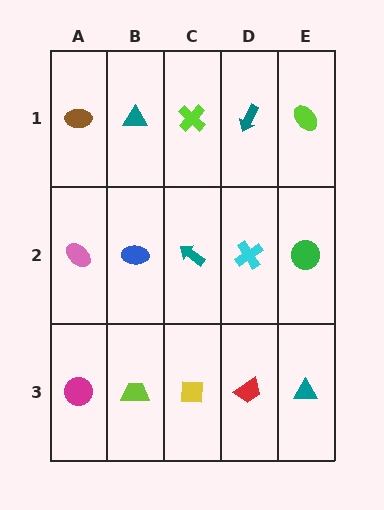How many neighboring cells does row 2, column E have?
3.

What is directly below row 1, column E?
A green circle.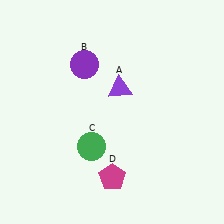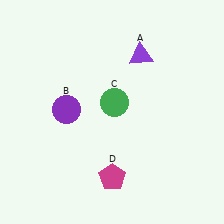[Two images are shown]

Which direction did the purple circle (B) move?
The purple circle (B) moved down.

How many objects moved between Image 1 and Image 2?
3 objects moved between the two images.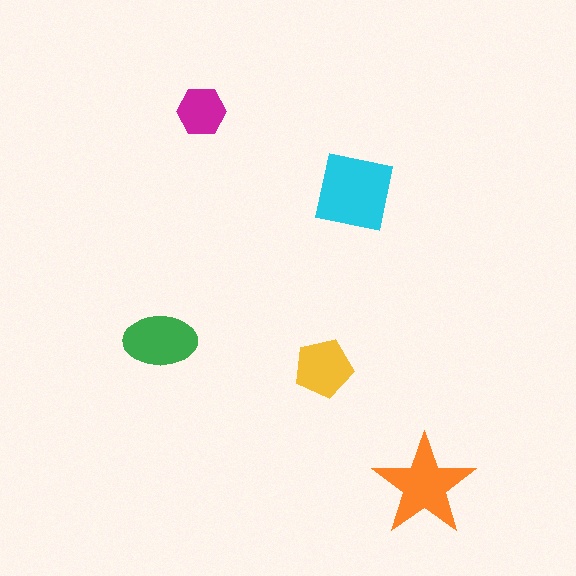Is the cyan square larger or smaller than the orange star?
Larger.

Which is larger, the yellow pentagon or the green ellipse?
The green ellipse.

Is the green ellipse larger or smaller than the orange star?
Smaller.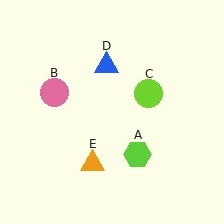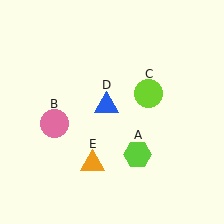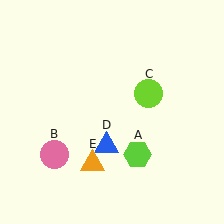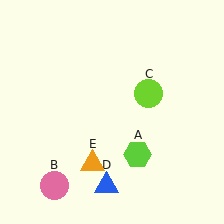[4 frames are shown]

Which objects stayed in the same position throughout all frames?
Lime hexagon (object A) and lime circle (object C) and orange triangle (object E) remained stationary.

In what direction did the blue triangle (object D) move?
The blue triangle (object D) moved down.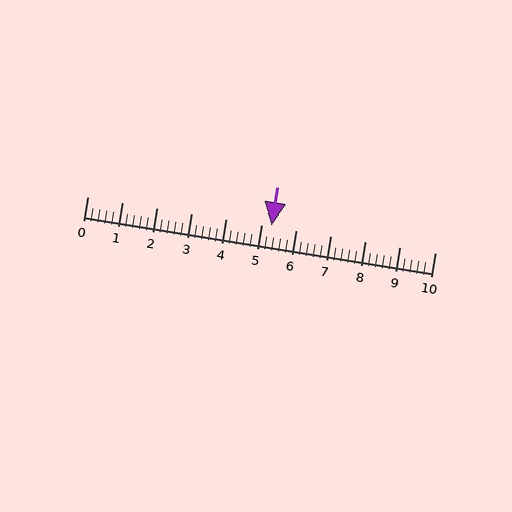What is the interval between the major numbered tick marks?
The major tick marks are spaced 1 units apart.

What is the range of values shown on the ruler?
The ruler shows values from 0 to 10.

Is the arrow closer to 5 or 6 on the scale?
The arrow is closer to 5.